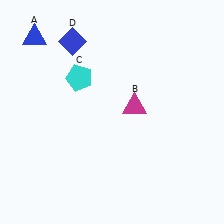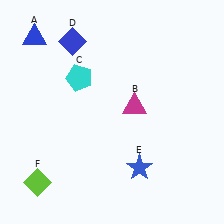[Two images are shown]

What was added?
A blue star (E), a lime diamond (F) were added in Image 2.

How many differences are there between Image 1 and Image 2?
There are 2 differences between the two images.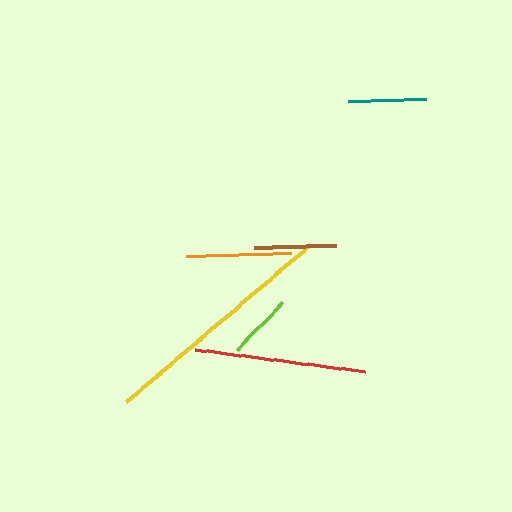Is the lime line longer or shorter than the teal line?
The teal line is longer than the lime line.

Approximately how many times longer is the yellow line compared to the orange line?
The yellow line is approximately 2.3 times the length of the orange line.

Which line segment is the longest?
The yellow line is the longest at approximately 241 pixels.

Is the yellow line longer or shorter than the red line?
The yellow line is longer than the red line.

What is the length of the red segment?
The red segment is approximately 171 pixels long.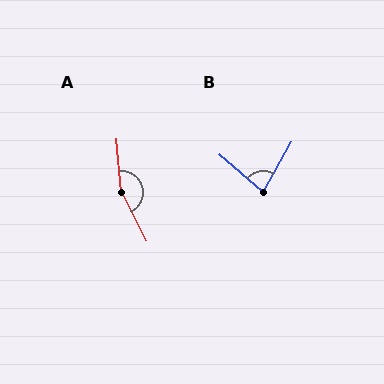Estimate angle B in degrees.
Approximately 79 degrees.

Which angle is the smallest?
B, at approximately 79 degrees.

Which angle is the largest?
A, at approximately 158 degrees.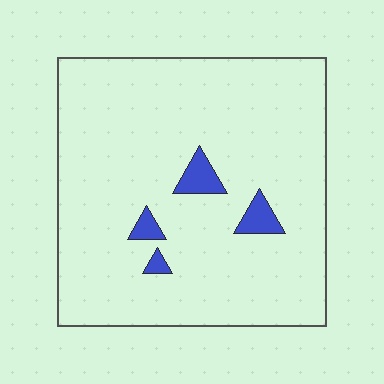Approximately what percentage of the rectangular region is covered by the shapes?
Approximately 5%.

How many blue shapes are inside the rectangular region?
4.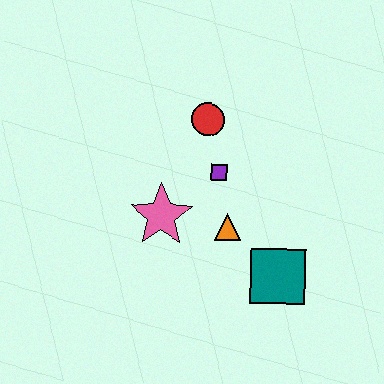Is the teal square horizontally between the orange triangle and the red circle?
No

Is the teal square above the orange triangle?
No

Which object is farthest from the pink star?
The teal square is farthest from the pink star.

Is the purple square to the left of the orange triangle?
Yes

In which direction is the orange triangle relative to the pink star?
The orange triangle is to the right of the pink star.